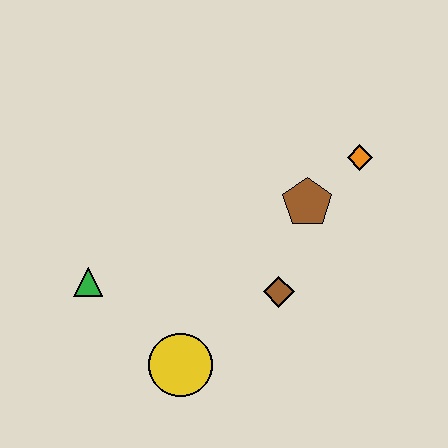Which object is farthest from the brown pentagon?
The green triangle is farthest from the brown pentagon.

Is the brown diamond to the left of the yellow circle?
No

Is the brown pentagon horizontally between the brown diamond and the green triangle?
No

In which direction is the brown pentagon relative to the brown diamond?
The brown pentagon is above the brown diamond.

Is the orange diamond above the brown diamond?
Yes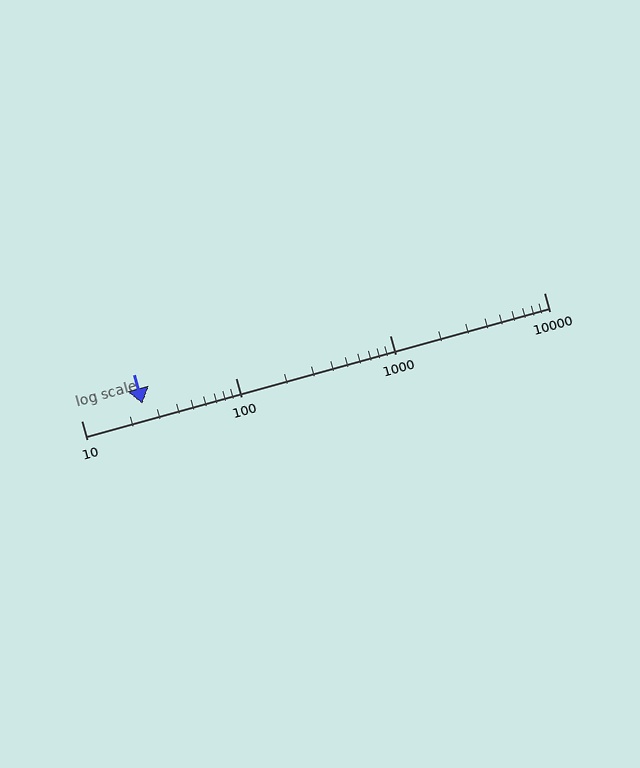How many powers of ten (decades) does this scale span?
The scale spans 3 decades, from 10 to 10000.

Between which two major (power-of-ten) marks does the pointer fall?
The pointer is between 10 and 100.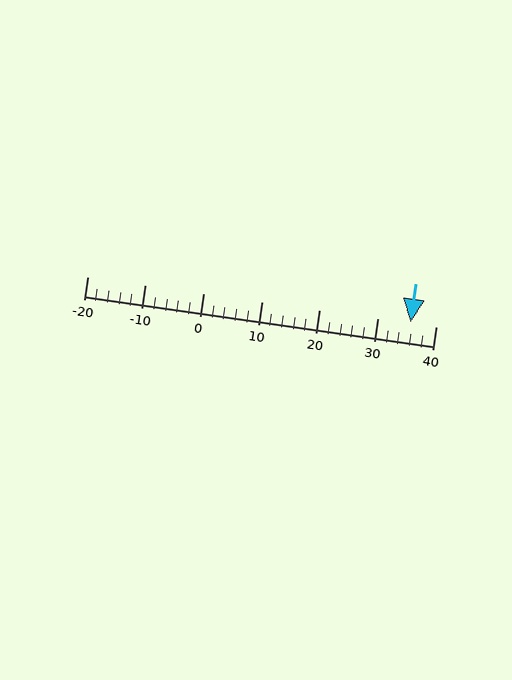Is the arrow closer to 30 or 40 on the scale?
The arrow is closer to 40.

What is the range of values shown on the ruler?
The ruler shows values from -20 to 40.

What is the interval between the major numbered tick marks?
The major tick marks are spaced 10 units apart.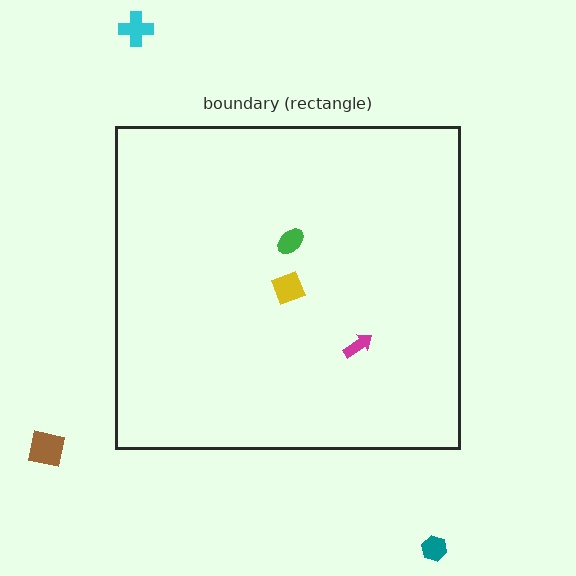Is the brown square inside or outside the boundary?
Outside.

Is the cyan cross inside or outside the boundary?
Outside.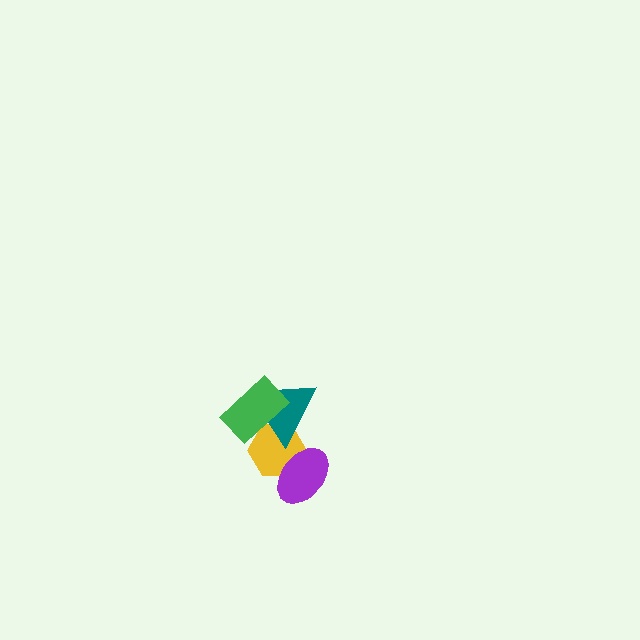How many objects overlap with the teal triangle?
2 objects overlap with the teal triangle.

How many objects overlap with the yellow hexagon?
3 objects overlap with the yellow hexagon.